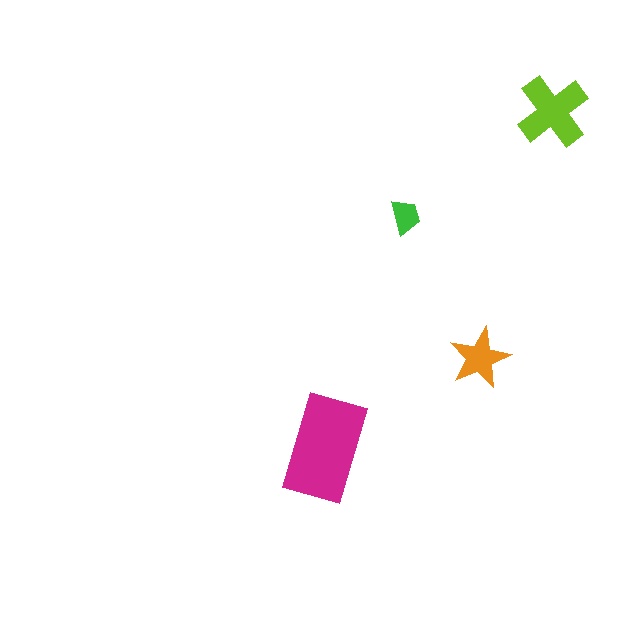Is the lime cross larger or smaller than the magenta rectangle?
Smaller.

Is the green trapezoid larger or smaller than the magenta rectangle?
Smaller.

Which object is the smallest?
The green trapezoid.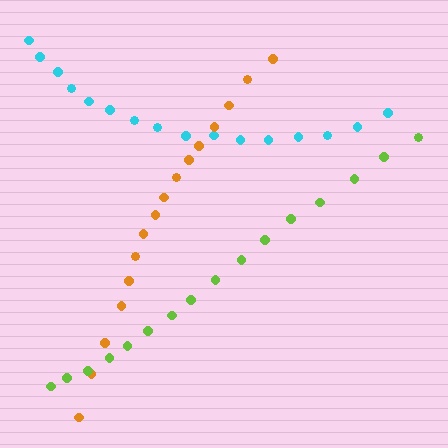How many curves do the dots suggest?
There are 3 distinct paths.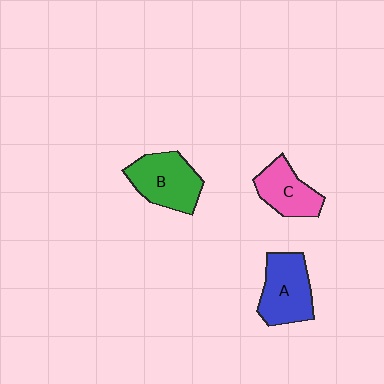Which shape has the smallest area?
Shape C (pink).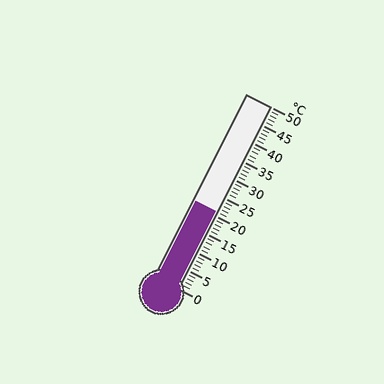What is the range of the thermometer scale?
The thermometer scale ranges from 0°C to 50°C.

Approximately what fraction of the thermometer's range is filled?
The thermometer is filled to approximately 40% of its range.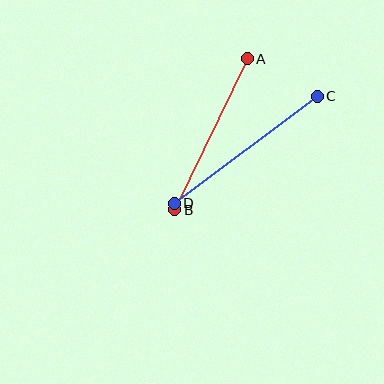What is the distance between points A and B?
The distance is approximately 168 pixels.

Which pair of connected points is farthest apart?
Points C and D are farthest apart.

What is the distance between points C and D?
The distance is approximately 179 pixels.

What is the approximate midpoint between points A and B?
The midpoint is at approximately (211, 134) pixels.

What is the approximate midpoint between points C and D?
The midpoint is at approximately (246, 150) pixels.